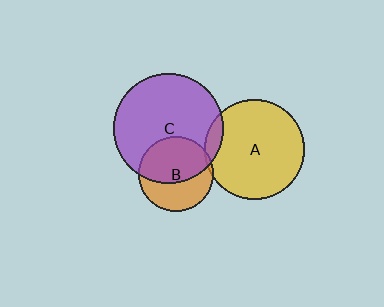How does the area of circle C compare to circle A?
Approximately 1.2 times.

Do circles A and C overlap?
Yes.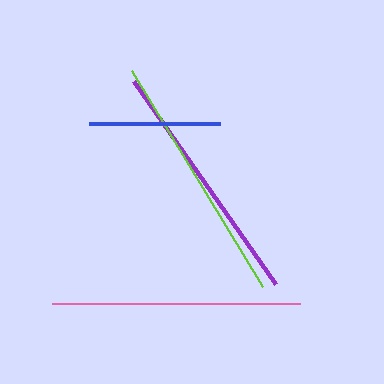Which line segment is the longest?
The lime line is the longest at approximately 253 pixels.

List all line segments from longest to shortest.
From longest to shortest: lime, pink, purple, blue.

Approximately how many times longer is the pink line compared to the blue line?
The pink line is approximately 1.9 times the length of the blue line.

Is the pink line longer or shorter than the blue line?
The pink line is longer than the blue line.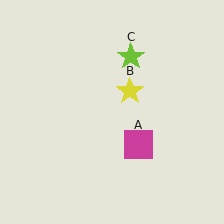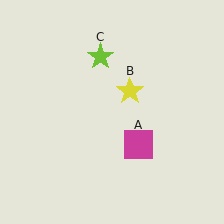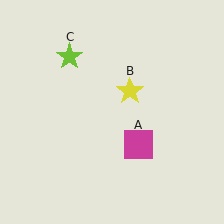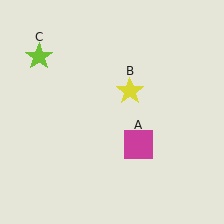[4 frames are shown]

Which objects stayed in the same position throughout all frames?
Magenta square (object A) and yellow star (object B) remained stationary.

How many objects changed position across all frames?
1 object changed position: lime star (object C).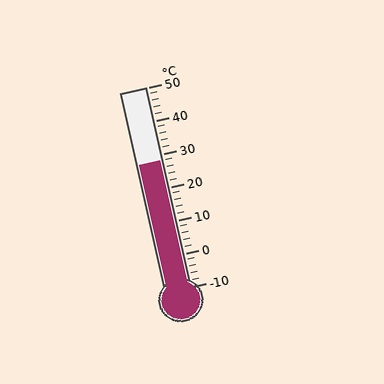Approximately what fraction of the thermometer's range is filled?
The thermometer is filled to approximately 65% of its range.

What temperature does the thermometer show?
The thermometer shows approximately 28°C.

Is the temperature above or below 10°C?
The temperature is above 10°C.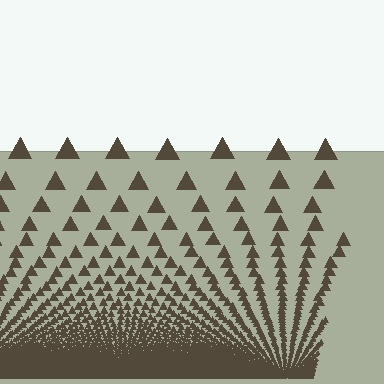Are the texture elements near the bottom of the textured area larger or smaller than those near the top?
Smaller. The gradient is inverted — elements near the bottom are smaller and denser.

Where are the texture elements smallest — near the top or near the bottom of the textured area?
Near the bottom.